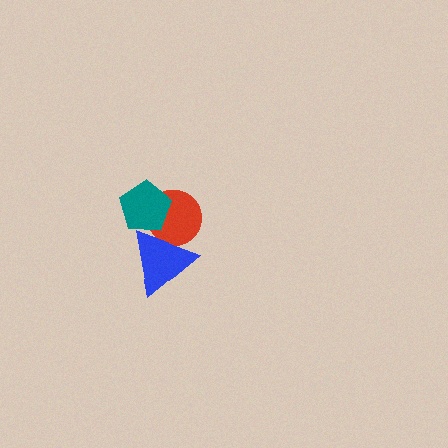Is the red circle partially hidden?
Yes, it is partially covered by another shape.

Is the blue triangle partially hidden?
No, no other shape covers it.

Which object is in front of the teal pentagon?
The blue triangle is in front of the teal pentagon.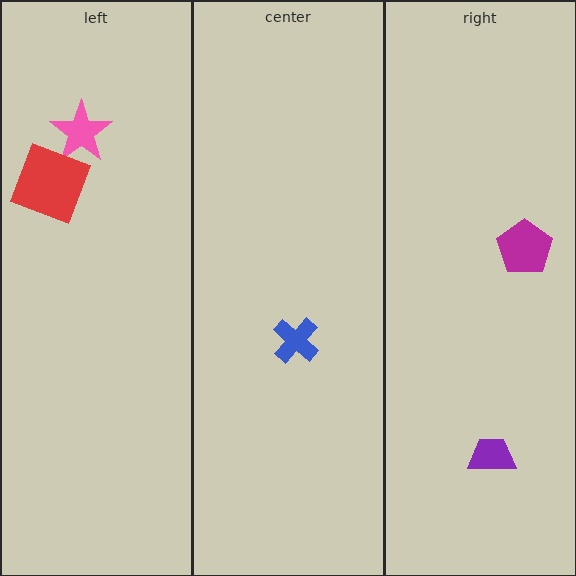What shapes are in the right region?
The purple trapezoid, the magenta pentagon.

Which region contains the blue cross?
The center region.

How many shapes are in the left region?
2.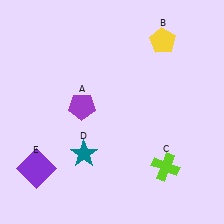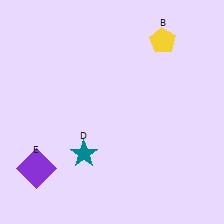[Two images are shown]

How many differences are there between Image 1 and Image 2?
There are 2 differences between the two images.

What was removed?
The purple pentagon (A), the lime cross (C) were removed in Image 2.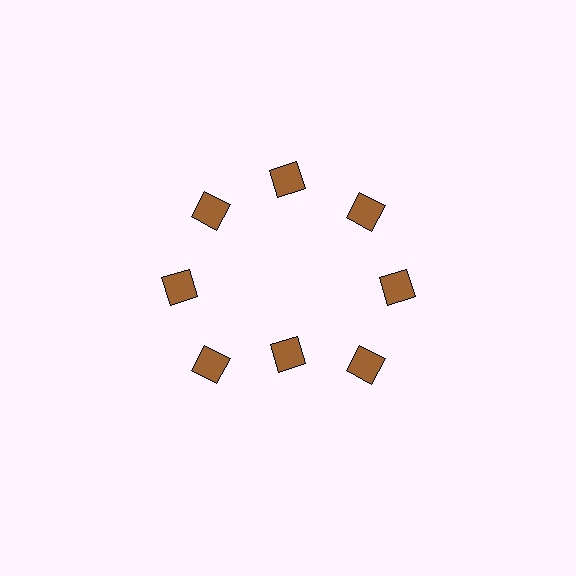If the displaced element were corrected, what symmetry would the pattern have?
It would have 8-fold rotational symmetry — the pattern would map onto itself every 45 degrees.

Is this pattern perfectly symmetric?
No. The 8 brown squares are arranged in a ring, but one element near the 6 o'clock position is pulled inward toward the center, breaking the 8-fold rotational symmetry.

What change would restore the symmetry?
The symmetry would be restored by moving it outward, back onto the ring so that all 8 squares sit at equal angles and equal distance from the center.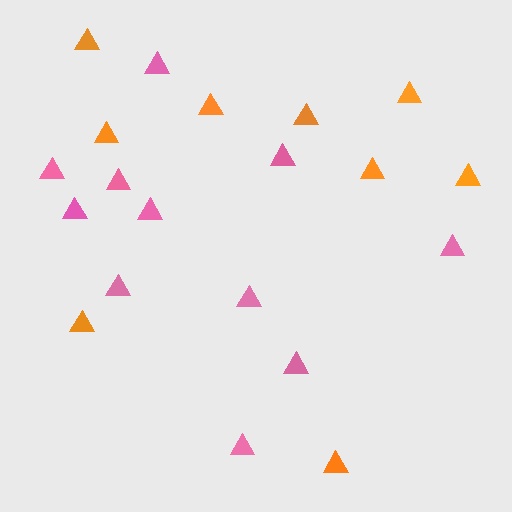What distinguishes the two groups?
There are 2 groups: one group of pink triangles (11) and one group of orange triangles (9).